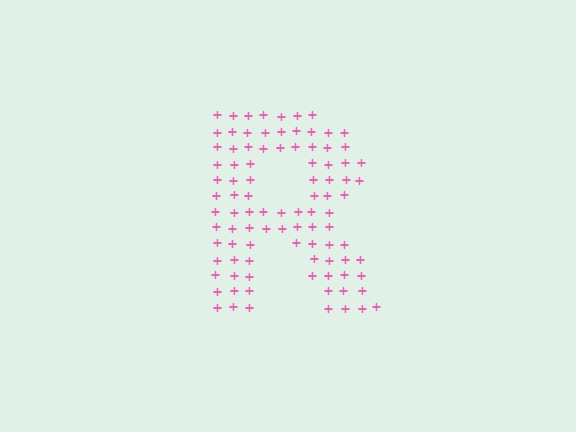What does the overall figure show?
The overall figure shows the letter R.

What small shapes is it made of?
It is made of small plus signs.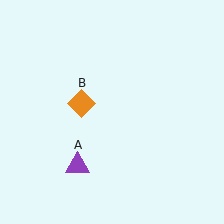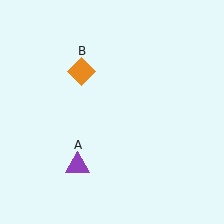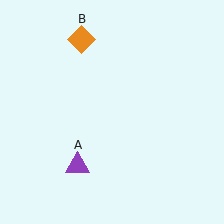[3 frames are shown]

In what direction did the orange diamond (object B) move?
The orange diamond (object B) moved up.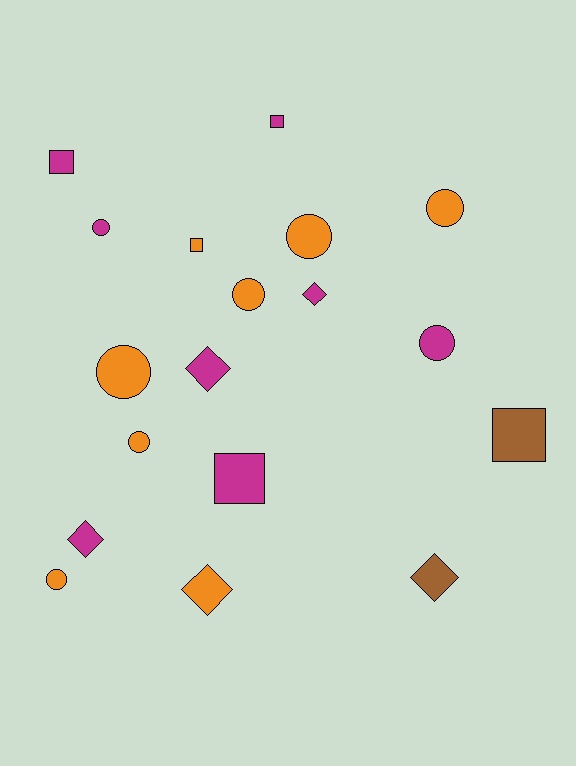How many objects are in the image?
There are 18 objects.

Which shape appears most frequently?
Circle, with 8 objects.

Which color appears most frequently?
Orange, with 8 objects.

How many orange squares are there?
There is 1 orange square.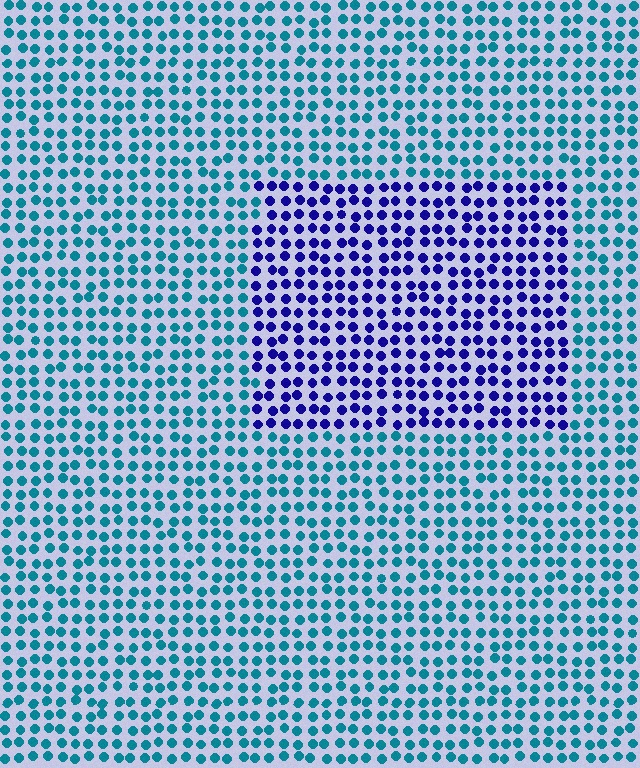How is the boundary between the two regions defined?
The boundary is defined purely by a slight shift in hue (about 57 degrees). Spacing, size, and orientation are identical on both sides.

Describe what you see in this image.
The image is filled with small teal elements in a uniform arrangement. A rectangle-shaped region is visible where the elements are tinted to a slightly different hue, forming a subtle color boundary.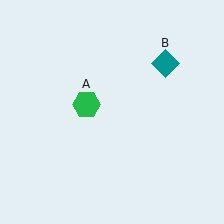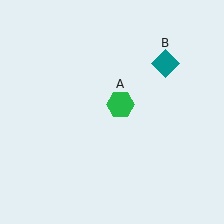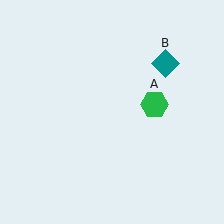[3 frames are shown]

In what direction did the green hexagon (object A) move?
The green hexagon (object A) moved right.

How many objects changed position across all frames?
1 object changed position: green hexagon (object A).